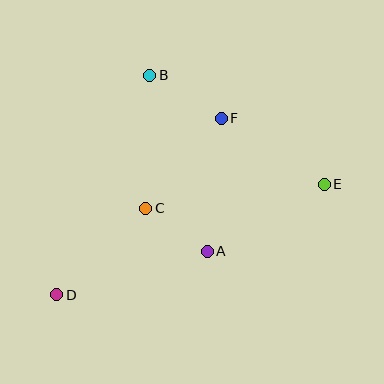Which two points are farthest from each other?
Points D and E are farthest from each other.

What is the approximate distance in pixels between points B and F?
The distance between B and F is approximately 84 pixels.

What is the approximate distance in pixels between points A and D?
The distance between A and D is approximately 157 pixels.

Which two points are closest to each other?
Points A and C are closest to each other.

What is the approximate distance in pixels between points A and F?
The distance between A and F is approximately 133 pixels.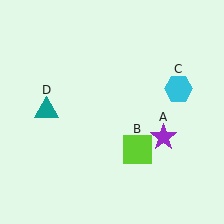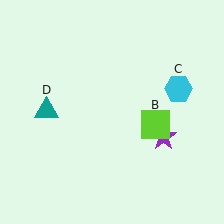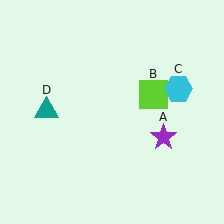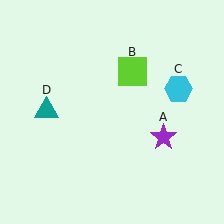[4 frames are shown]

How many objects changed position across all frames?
1 object changed position: lime square (object B).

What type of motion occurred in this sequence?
The lime square (object B) rotated counterclockwise around the center of the scene.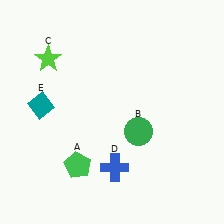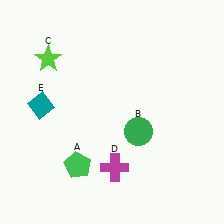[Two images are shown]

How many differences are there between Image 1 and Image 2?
There is 1 difference between the two images.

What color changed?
The cross (D) changed from blue in Image 1 to magenta in Image 2.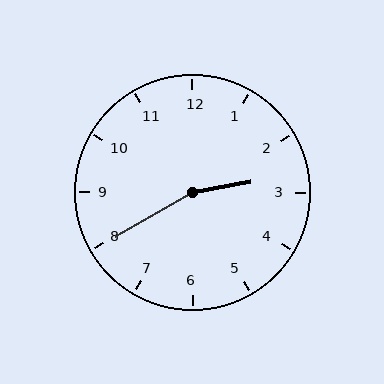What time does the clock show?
2:40.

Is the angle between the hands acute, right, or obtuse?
It is obtuse.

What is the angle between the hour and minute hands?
Approximately 160 degrees.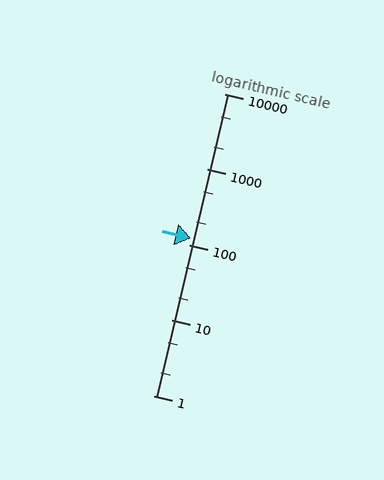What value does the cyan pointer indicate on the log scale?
The pointer indicates approximately 120.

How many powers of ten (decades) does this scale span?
The scale spans 4 decades, from 1 to 10000.